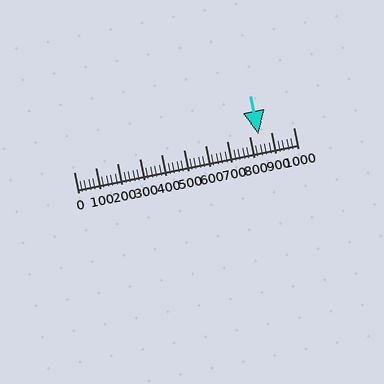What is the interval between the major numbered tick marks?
The major tick marks are spaced 100 units apart.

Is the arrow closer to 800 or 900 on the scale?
The arrow is closer to 800.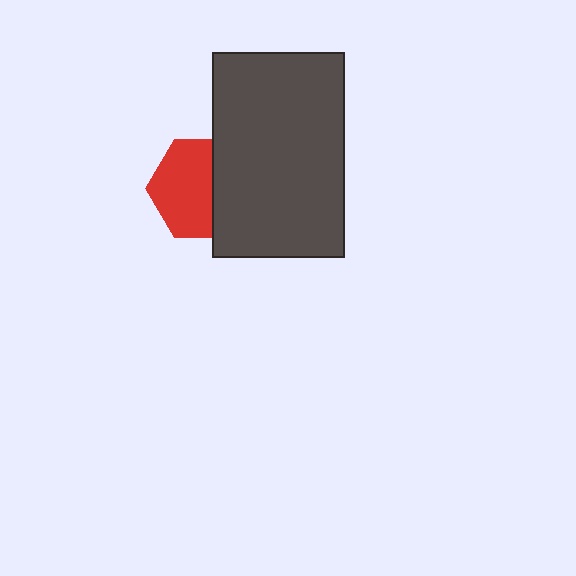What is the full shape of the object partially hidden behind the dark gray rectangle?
The partially hidden object is a red hexagon.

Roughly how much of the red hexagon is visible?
About half of it is visible (roughly 60%).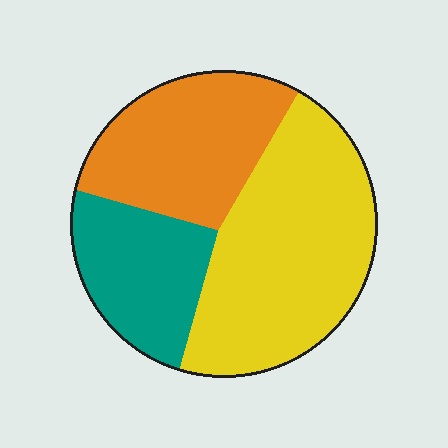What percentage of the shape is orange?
Orange covers around 30% of the shape.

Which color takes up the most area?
Yellow, at roughly 45%.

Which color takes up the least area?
Teal, at roughly 25%.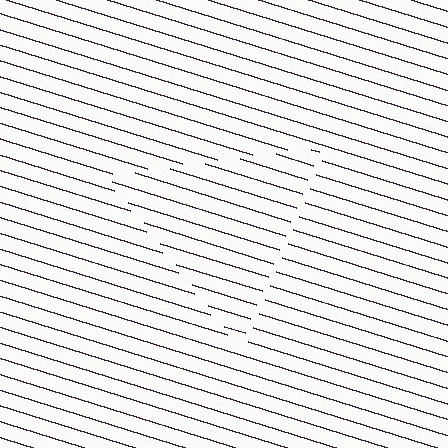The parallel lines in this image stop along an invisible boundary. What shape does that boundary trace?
An illusory triangle. The interior of the shape contains the same grating, shifted by half a period — the contour is defined by the phase discontinuity where line-ends from the inner and outer gratings abut.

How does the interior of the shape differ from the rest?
The interior of the shape contains the same grating, shifted by half a period — the contour is defined by the phase discontinuity where line-ends from the inner and outer gratings abut.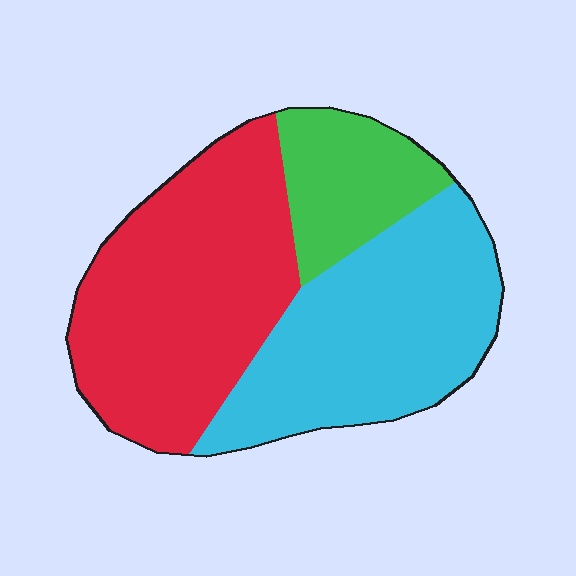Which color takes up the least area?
Green, at roughly 15%.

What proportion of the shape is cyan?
Cyan covers around 40% of the shape.